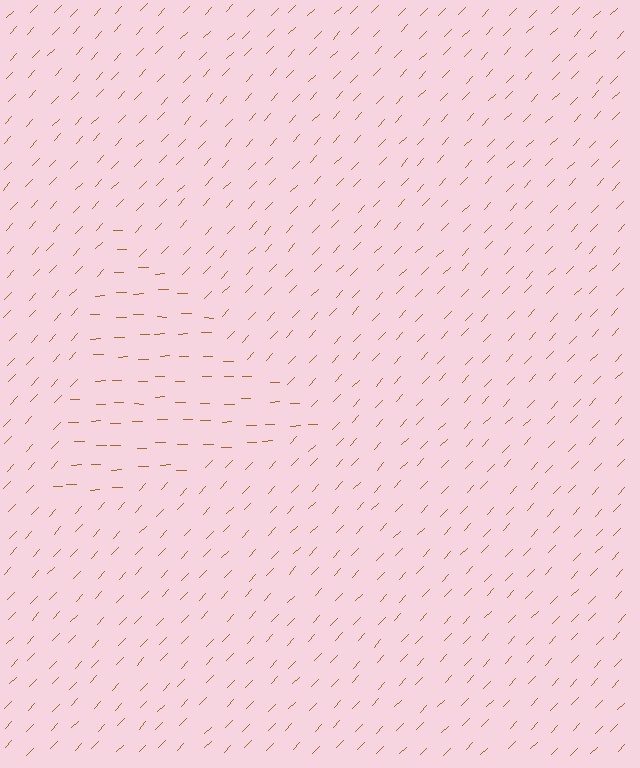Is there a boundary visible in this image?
Yes, there is a texture boundary formed by a change in line orientation.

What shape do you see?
I see a triangle.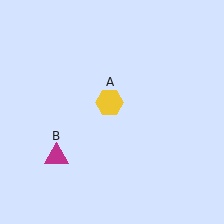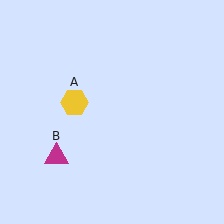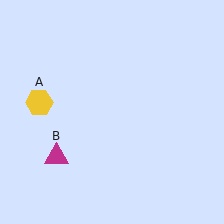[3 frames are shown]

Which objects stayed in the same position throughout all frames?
Magenta triangle (object B) remained stationary.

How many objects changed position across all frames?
1 object changed position: yellow hexagon (object A).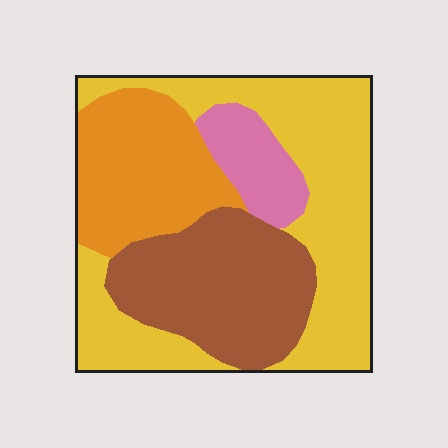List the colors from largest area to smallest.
From largest to smallest: yellow, brown, orange, pink.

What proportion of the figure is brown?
Brown covers 26% of the figure.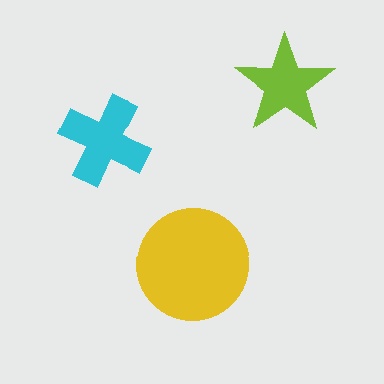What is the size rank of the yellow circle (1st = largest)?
1st.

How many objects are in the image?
There are 3 objects in the image.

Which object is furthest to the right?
The lime star is rightmost.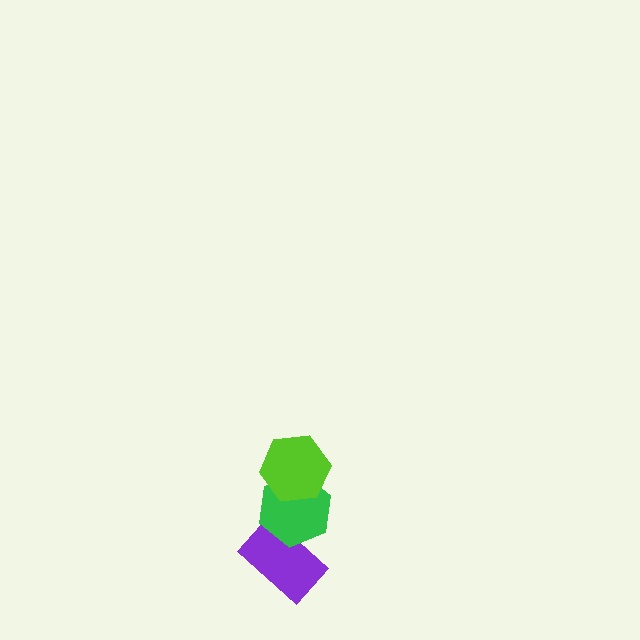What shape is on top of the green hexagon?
The lime hexagon is on top of the green hexagon.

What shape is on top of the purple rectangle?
The green hexagon is on top of the purple rectangle.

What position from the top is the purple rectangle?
The purple rectangle is 3rd from the top.